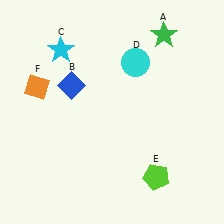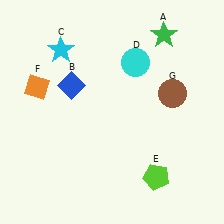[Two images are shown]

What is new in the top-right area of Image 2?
A brown circle (G) was added in the top-right area of Image 2.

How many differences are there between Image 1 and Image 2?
There is 1 difference between the two images.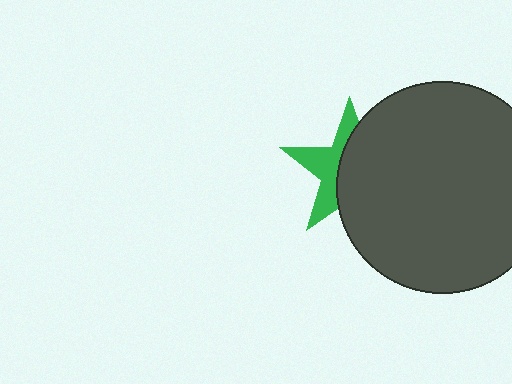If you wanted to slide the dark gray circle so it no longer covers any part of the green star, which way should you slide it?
Slide it right — that is the most direct way to separate the two shapes.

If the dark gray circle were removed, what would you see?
You would see the complete green star.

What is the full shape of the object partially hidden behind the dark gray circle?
The partially hidden object is a green star.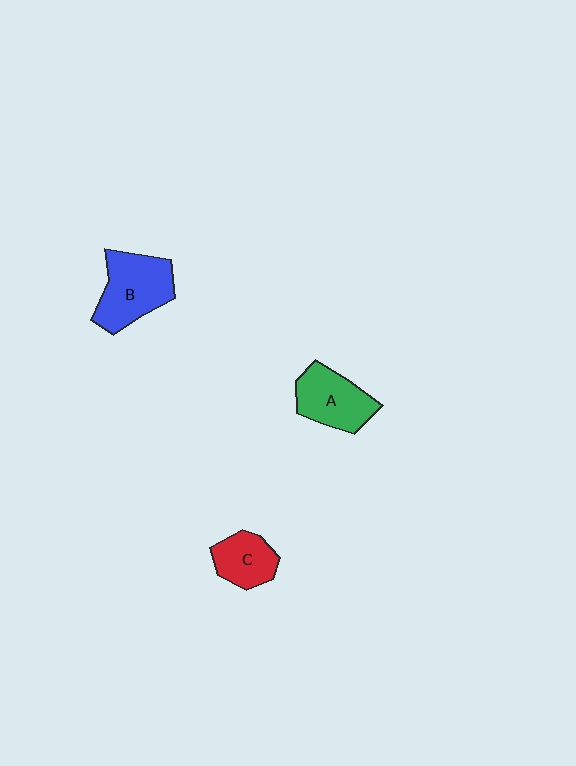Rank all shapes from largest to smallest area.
From largest to smallest: B (blue), A (green), C (red).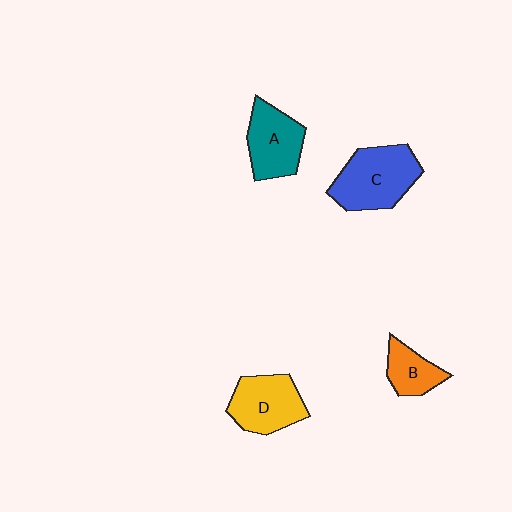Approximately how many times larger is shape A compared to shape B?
Approximately 1.6 times.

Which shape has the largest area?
Shape C (blue).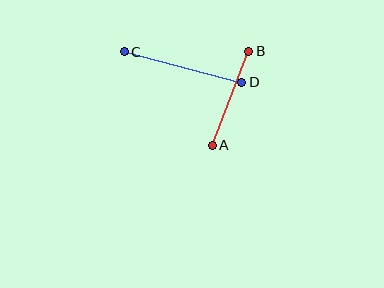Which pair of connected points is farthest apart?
Points C and D are farthest apart.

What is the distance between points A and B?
The distance is approximately 100 pixels.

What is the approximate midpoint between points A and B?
The midpoint is at approximately (231, 98) pixels.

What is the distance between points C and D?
The distance is approximately 122 pixels.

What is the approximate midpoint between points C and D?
The midpoint is at approximately (183, 67) pixels.